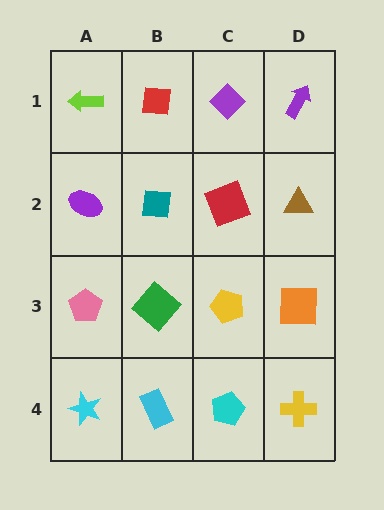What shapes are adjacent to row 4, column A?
A pink pentagon (row 3, column A), a cyan rectangle (row 4, column B).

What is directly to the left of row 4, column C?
A cyan rectangle.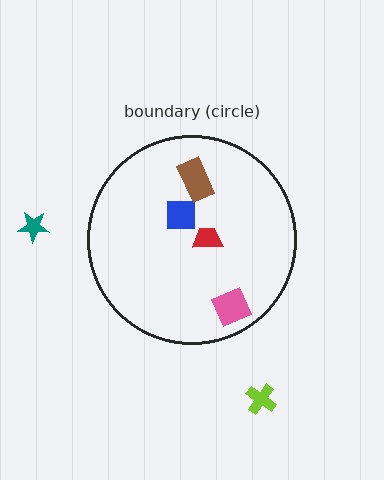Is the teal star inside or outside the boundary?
Outside.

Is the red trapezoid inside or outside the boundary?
Inside.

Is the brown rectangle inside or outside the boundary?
Inside.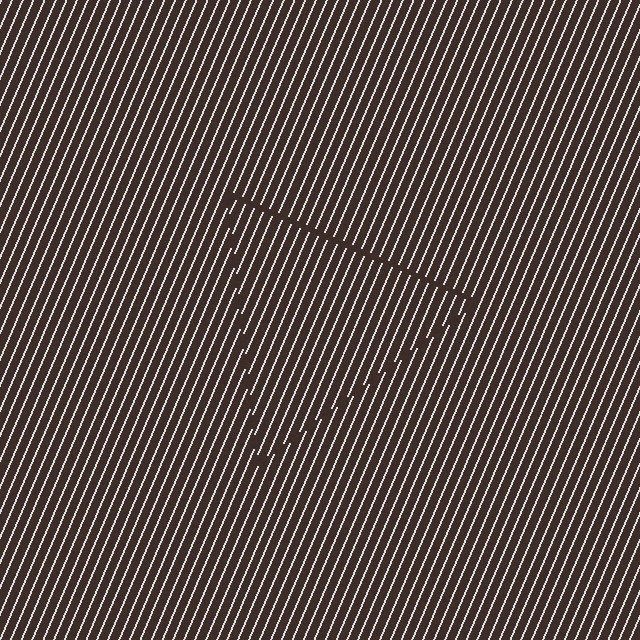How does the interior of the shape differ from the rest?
The interior of the shape contains the same grating, shifted by half a period — the contour is defined by the phase discontinuity where line-ends from the inner and outer gratings abut.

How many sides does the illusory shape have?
3 sides — the line-ends trace a triangle.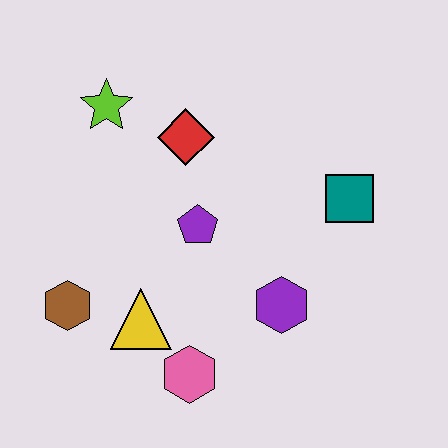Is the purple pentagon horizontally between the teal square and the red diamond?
Yes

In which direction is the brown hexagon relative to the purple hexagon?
The brown hexagon is to the left of the purple hexagon.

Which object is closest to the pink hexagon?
The yellow triangle is closest to the pink hexagon.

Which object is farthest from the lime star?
The pink hexagon is farthest from the lime star.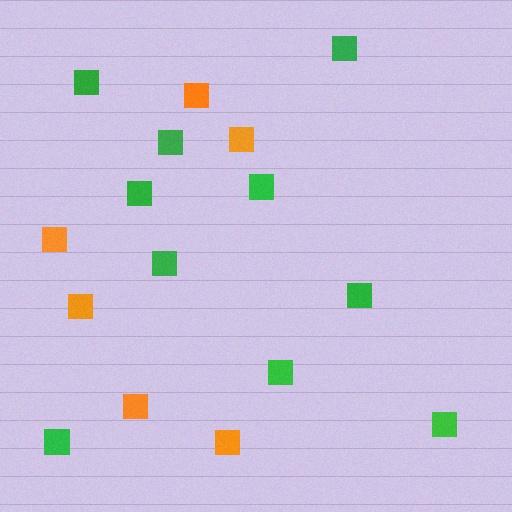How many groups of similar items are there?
There are 2 groups: one group of orange squares (6) and one group of green squares (10).